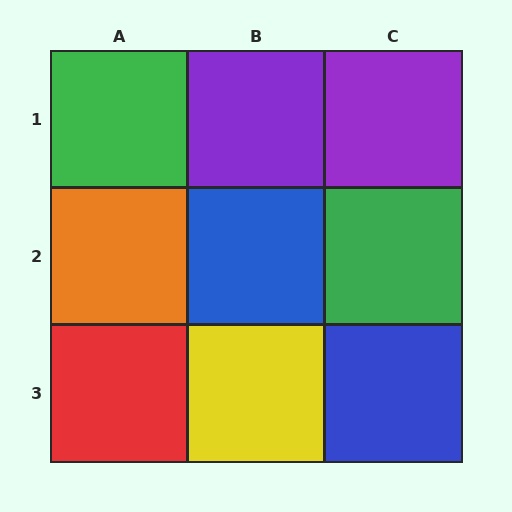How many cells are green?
2 cells are green.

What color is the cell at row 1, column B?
Purple.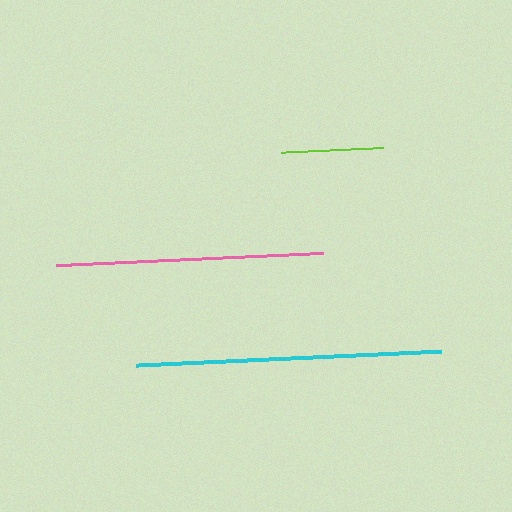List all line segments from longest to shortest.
From longest to shortest: cyan, pink, lime.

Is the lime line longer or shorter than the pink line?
The pink line is longer than the lime line.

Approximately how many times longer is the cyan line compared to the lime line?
The cyan line is approximately 3.0 times the length of the lime line.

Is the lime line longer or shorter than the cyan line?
The cyan line is longer than the lime line.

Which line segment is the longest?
The cyan line is the longest at approximately 305 pixels.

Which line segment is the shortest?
The lime line is the shortest at approximately 102 pixels.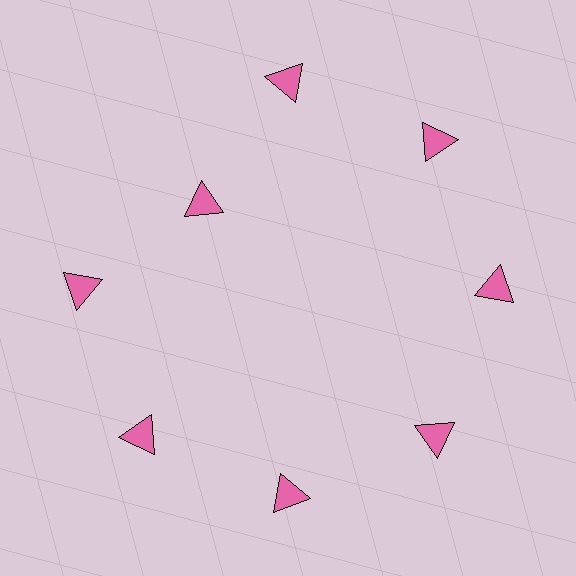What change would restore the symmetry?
The symmetry would be restored by moving it outward, back onto the ring so that all 8 triangles sit at equal angles and equal distance from the center.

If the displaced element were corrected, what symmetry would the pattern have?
It would have 8-fold rotational symmetry — the pattern would map onto itself every 45 degrees.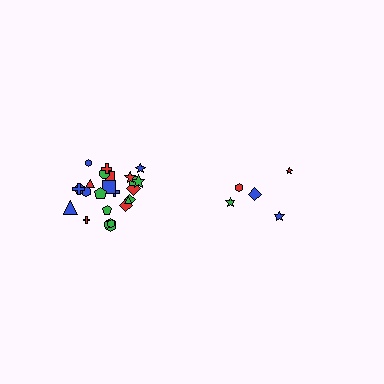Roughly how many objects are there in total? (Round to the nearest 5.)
Roughly 30 objects in total.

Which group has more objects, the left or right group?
The left group.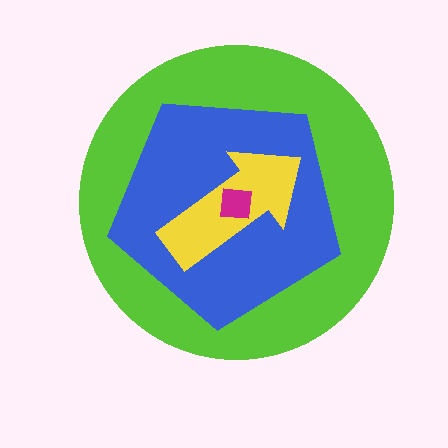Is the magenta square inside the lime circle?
Yes.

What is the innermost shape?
The magenta square.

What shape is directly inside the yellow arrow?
The magenta square.